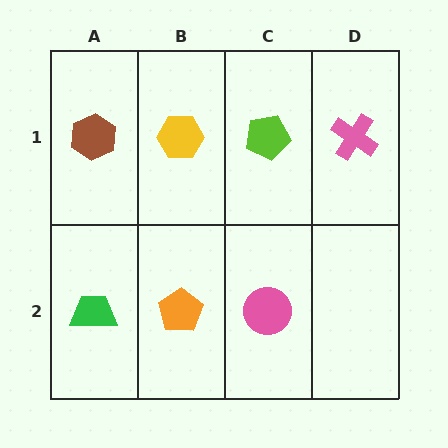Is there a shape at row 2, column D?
No, that cell is empty.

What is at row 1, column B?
A yellow hexagon.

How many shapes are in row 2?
3 shapes.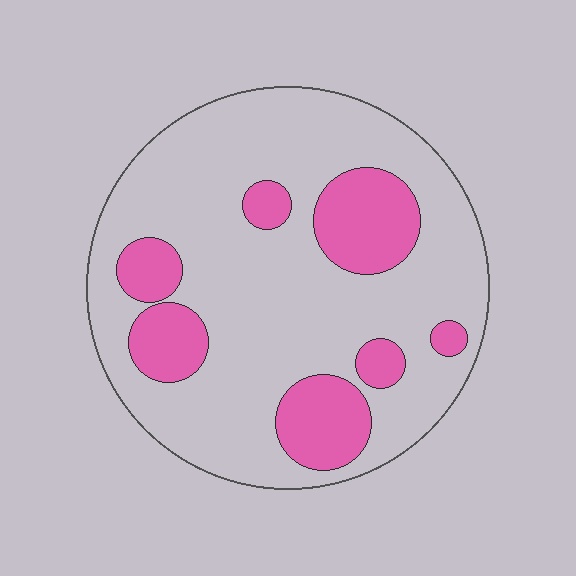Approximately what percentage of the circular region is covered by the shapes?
Approximately 25%.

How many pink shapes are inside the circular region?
7.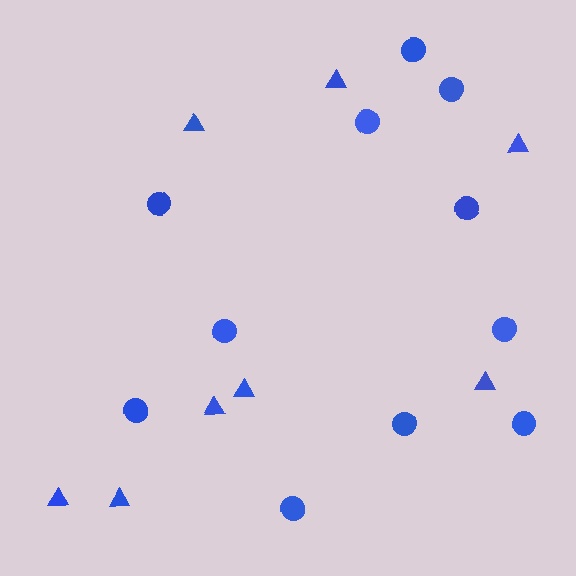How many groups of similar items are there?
There are 2 groups: one group of circles (11) and one group of triangles (8).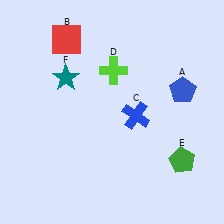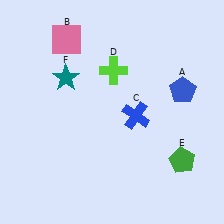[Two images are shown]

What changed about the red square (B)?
In Image 1, B is red. In Image 2, it changed to pink.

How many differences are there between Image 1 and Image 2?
There is 1 difference between the two images.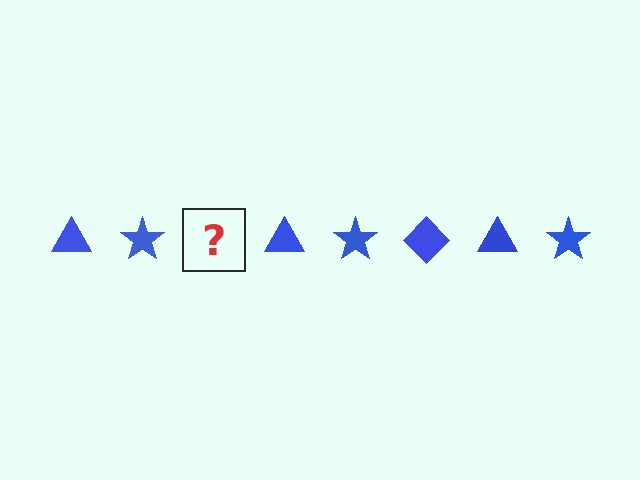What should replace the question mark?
The question mark should be replaced with a blue diamond.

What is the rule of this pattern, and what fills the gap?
The rule is that the pattern cycles through triangle, star, diamond shapes in blue. The gap should be filled with a blue diamond.